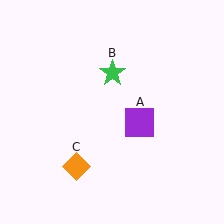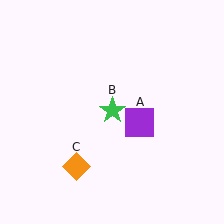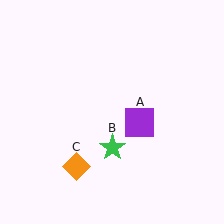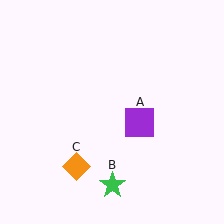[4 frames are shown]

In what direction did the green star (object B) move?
The green star (object B) moved down.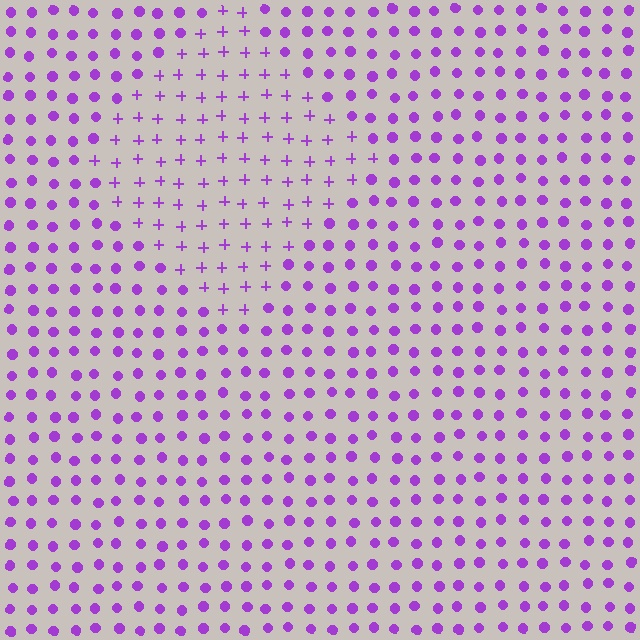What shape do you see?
I see a diamond.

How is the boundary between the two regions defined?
The boundary is defined by a change in element shape: plus signs inside vs. circles outside. All elements share the same color and spacing.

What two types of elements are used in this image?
The image uses plus signs inside the diamond region and circles outside it.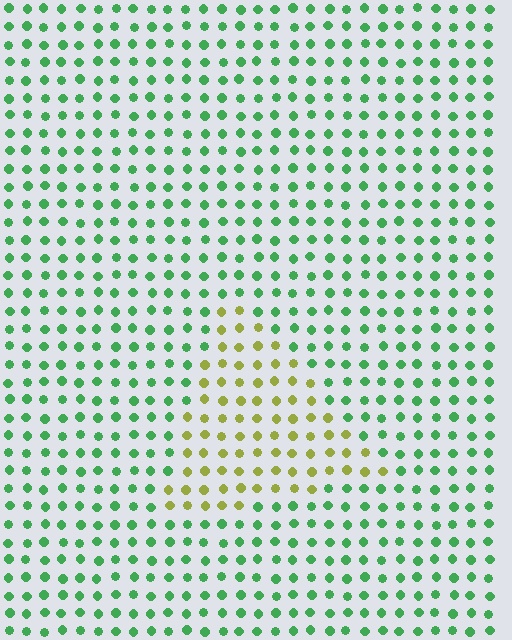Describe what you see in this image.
The image is filled with small green elements in a uniform arrangement. A triangle-shaped region is visible where the elements are tinted to a slightly different hue, forming a subtle color boundary.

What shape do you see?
I see a triangle.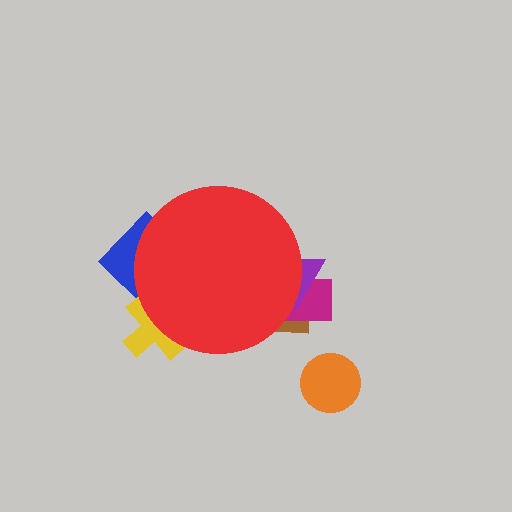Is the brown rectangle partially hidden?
Yes, the brown rectangle is partially hidden behind the red circle.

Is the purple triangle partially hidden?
Yes, the purple triangle is partially hidden behind the red circle.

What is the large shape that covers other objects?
A red circle.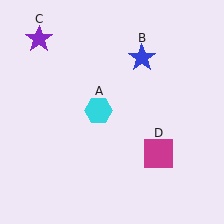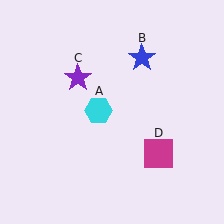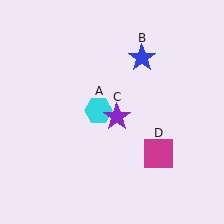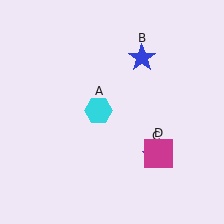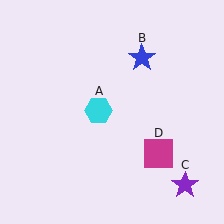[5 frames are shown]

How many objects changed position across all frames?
1 object changed position: purple star (object C).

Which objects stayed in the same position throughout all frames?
Cyan hexagon (object A) and blue star (object B) and magenta square (object D) remained stationary.